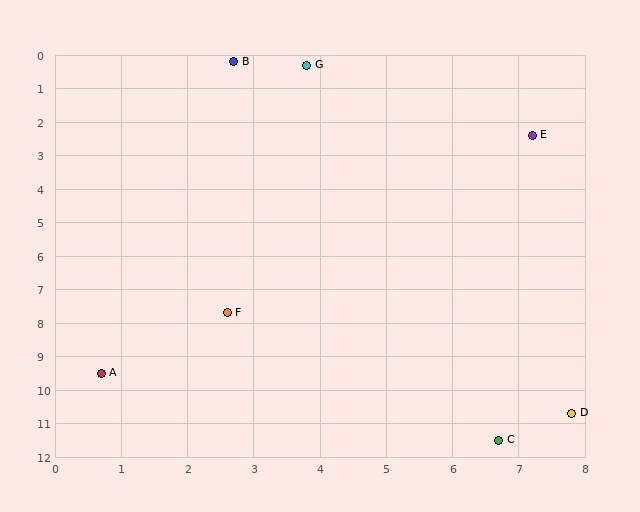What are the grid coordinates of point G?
Point G is at approximately (3.8, 0.3).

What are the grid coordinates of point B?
Point B is at approximately (2.7, 0.2).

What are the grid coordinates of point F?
Point F is at approximately (2.6, 7.7).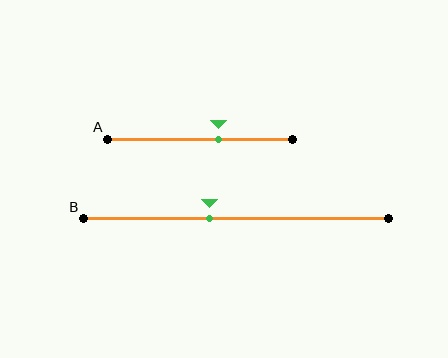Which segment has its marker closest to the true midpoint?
Segment B has its marker closest to the true midpoint.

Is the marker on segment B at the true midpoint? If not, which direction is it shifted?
No, the marker on segment B is shifted to the left by about 9% of the segment length.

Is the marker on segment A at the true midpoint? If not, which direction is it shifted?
No, the marker on segment A is shifted to the right by about 10% of the segment length.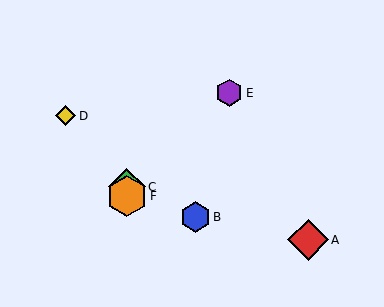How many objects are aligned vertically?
2 objects (C, F) are aligned vertically.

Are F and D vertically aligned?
No, F is at x≈127 and D is at x≈66.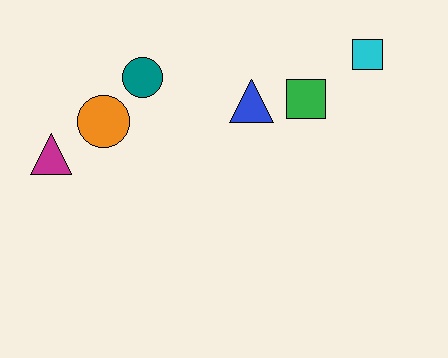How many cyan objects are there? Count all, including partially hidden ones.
There is 1 cyan object.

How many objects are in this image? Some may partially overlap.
There are 6 objects.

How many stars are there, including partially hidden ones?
There are no stars.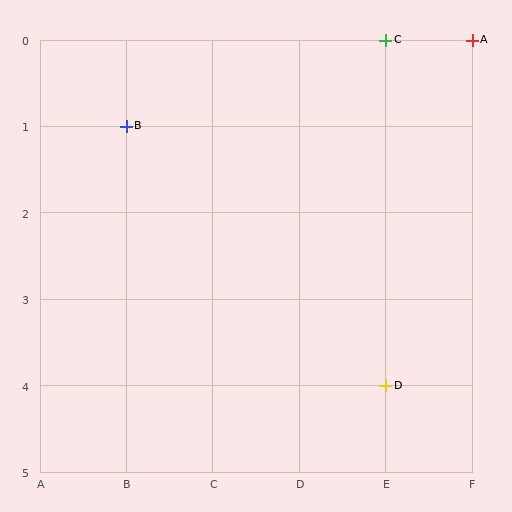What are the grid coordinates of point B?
Point B is at grid coordinates (B, 1).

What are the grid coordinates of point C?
Point C is at grid coordinates (E, 0).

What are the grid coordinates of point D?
Point D is at grid coordinates (E, 4).